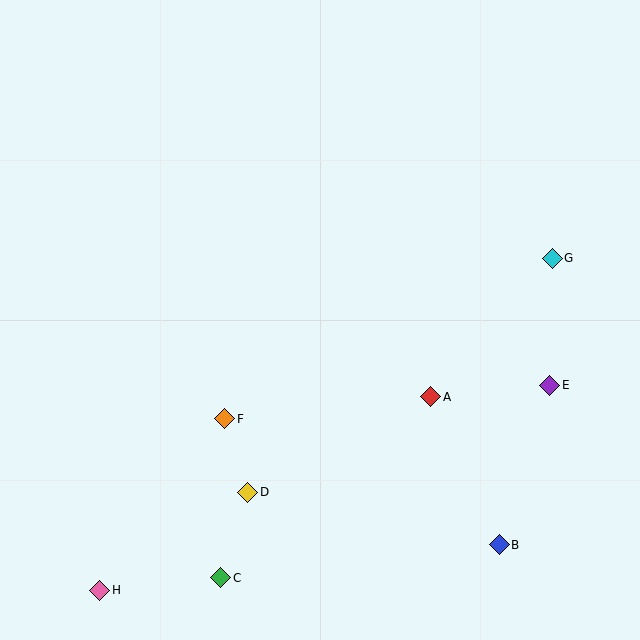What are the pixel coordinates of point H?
Point H is at (100, 590).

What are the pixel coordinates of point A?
Point A is at (431, 397).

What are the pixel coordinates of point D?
Point D is at (248, 492).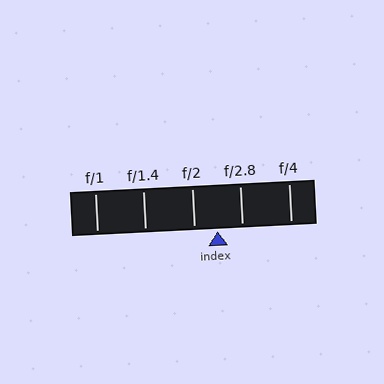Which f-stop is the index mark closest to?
The index mark is closest to f/2.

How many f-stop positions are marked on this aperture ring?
There are 5 f-stop positions marked.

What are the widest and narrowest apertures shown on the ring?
The widest aperture shown is f/1 and the narrowest is f/4.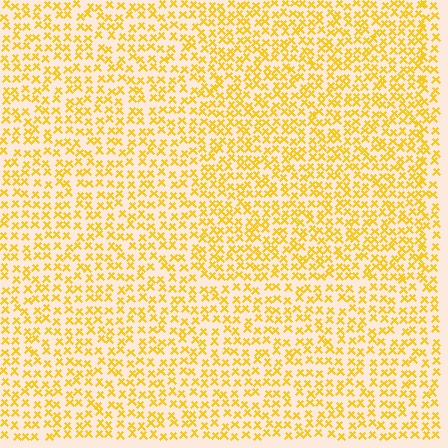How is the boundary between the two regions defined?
The boundary is defined by a change in element density (approximately 1.3x ratio). All elements are the same color, size, and shape.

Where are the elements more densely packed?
The elements are more densely packed inside the rectangle boundary.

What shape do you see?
I see a rectangle.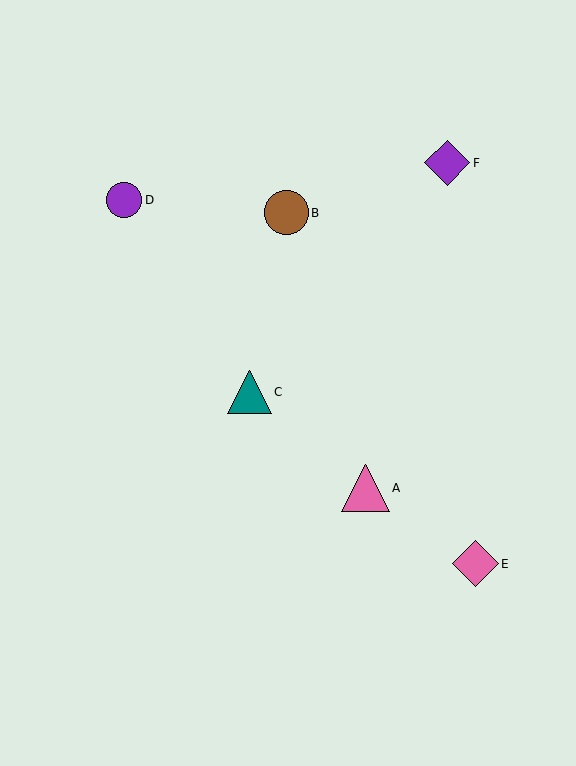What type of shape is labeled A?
Shape A is a pink triangle.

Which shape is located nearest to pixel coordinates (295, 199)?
The brown circle (labeled B) at (287, 213) is nearest to that location.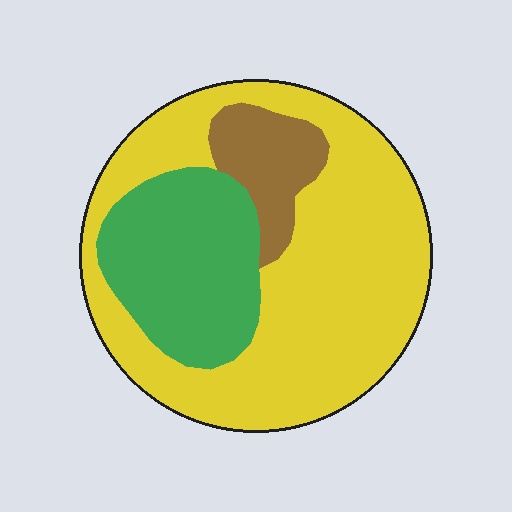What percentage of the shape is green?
Green takes up about one quarter (1/4) of the shape.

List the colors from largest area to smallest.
From largest to smallest: yellow, green, brown.